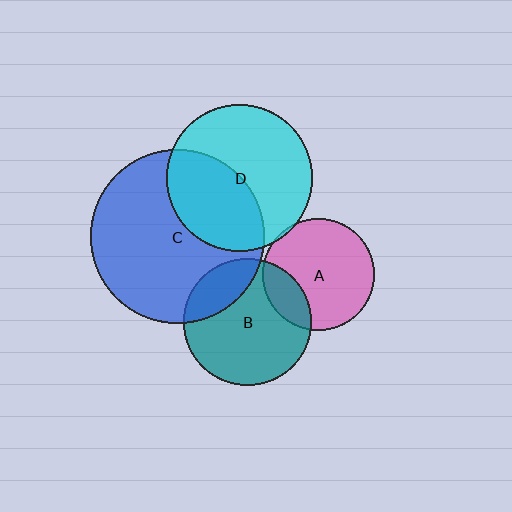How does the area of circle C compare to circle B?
Approximately 1.9 times.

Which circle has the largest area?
Circle C (blue).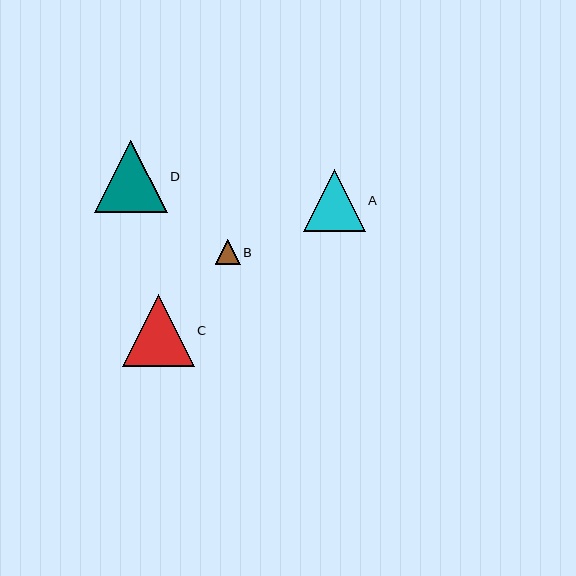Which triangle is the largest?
Triangle D is the largest with a size of approximately 73 pixels.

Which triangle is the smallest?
Triangle B is the smallest with a size of approximately 25 pixels.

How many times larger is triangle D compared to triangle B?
Triangle D is approximately 2.9 times the size of triangle B.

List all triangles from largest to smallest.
From largest to smallest: D, C, A, B.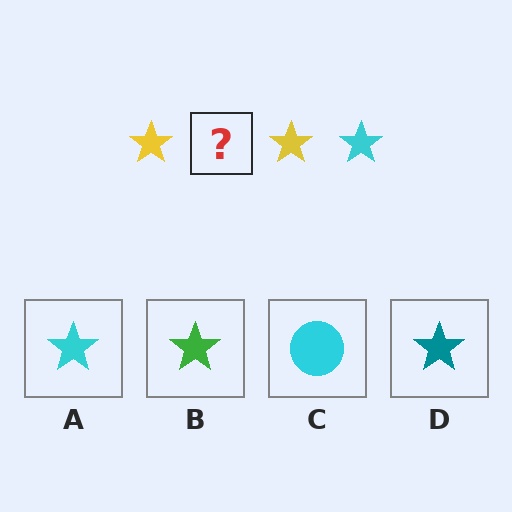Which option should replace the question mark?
Option A.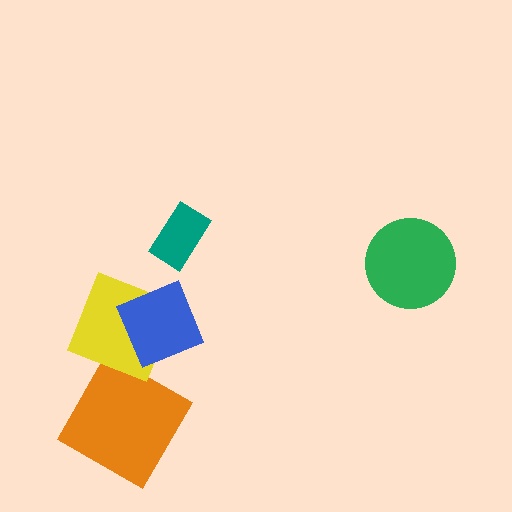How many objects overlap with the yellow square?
1 object overlaps with the yellow square.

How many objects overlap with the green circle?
0 objects overlap with the green circle.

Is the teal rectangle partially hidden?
No, no other shape covers it.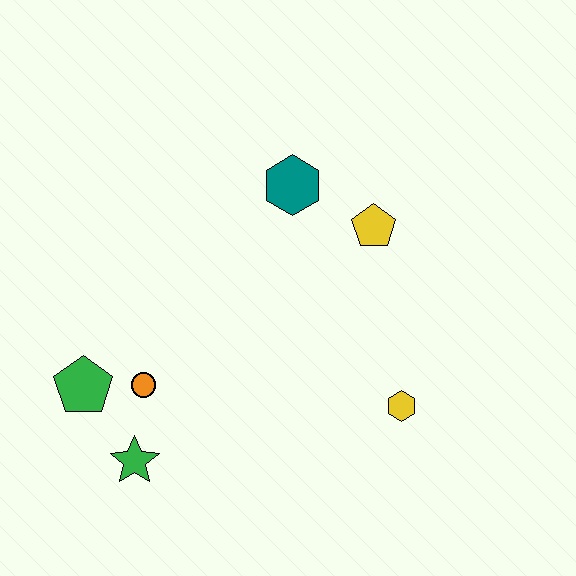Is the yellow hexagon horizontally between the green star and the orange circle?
No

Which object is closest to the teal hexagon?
The yellow pentagon is closest to the teal hexagon.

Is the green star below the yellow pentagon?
Yes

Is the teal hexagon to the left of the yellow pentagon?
Yes